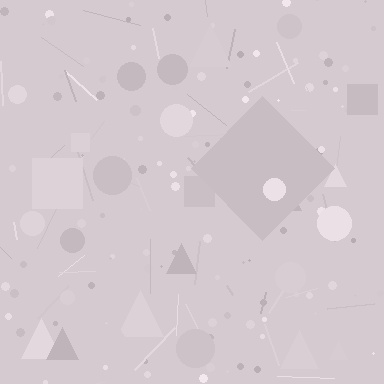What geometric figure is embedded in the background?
A diamond is embedded in the background.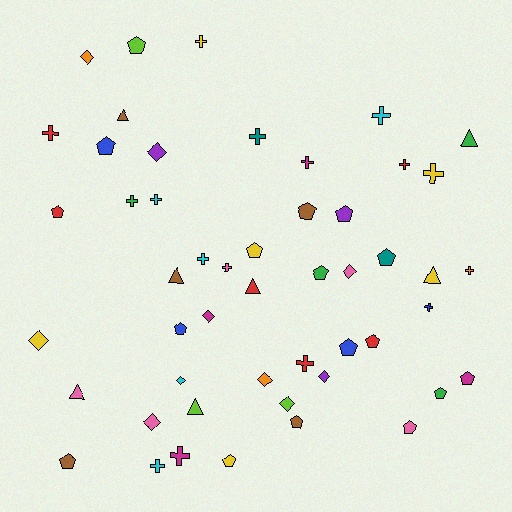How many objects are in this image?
There are 50 objects.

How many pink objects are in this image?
There are 5 pink objects.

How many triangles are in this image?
There are 7 triangles.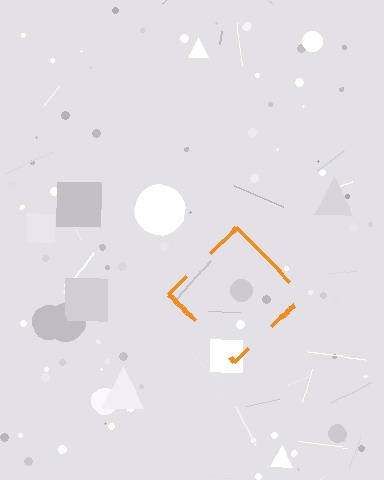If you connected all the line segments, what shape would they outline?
They would outline a diamond.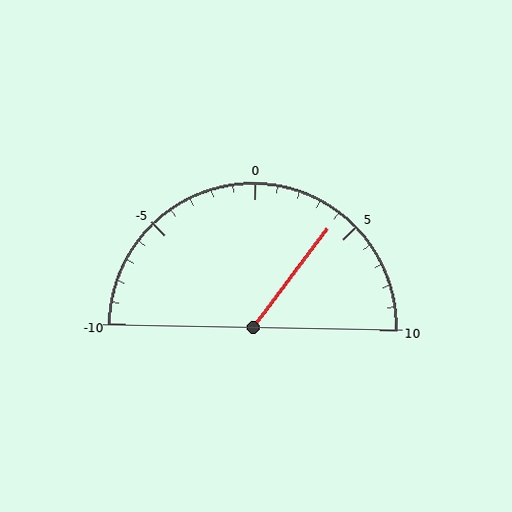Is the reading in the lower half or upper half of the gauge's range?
The reading is in the upper half of the range (-10 to 10).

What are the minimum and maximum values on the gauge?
The gauge ranges from -10 to 10.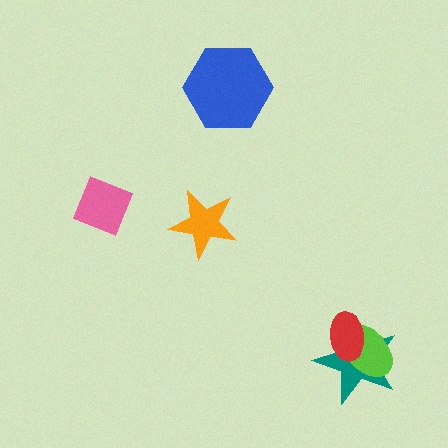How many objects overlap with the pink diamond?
0 objects overlap with the pink diamond.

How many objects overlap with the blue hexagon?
0 objects overlap with the blue hexagon.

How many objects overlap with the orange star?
0 objects overlap with the orange star.